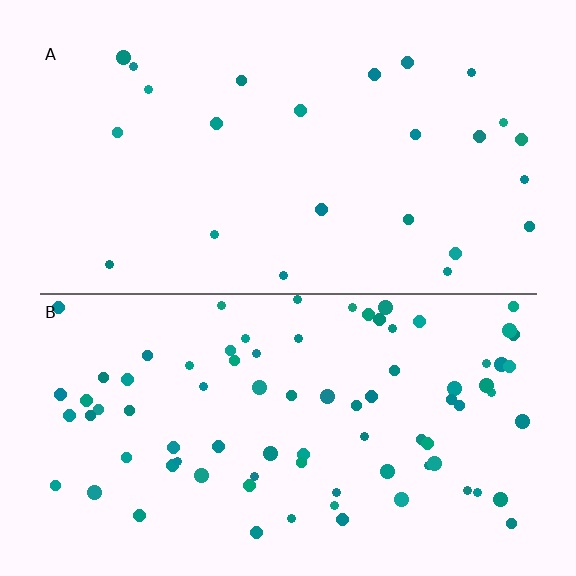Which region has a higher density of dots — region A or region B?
B (the bottom).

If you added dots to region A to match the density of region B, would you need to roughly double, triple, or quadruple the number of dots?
Approximately triple.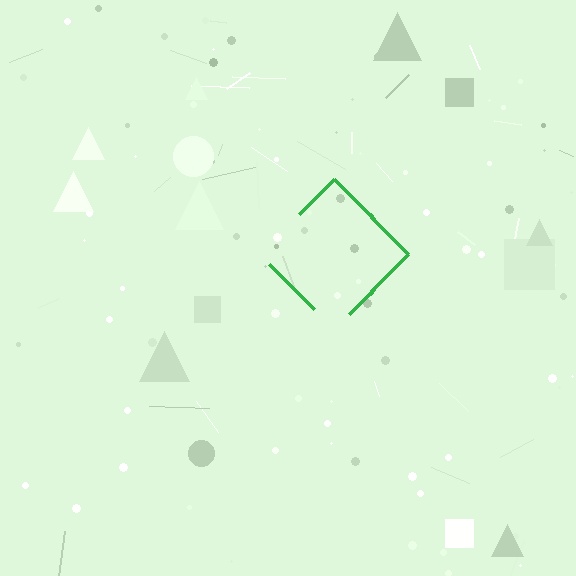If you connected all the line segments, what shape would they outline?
They would outline a diamond.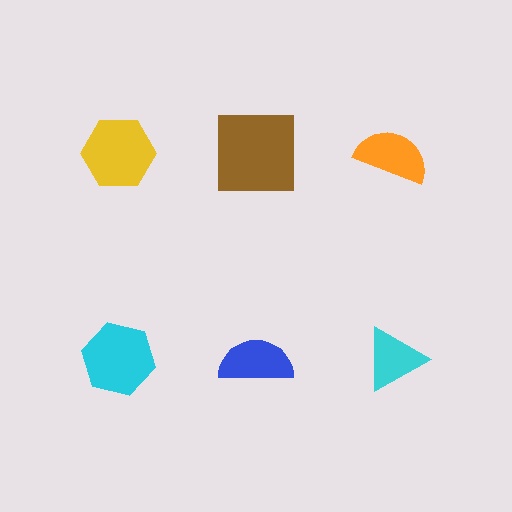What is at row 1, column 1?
A yellow hexagon.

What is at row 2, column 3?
A cyan triangle.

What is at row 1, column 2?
A brown square.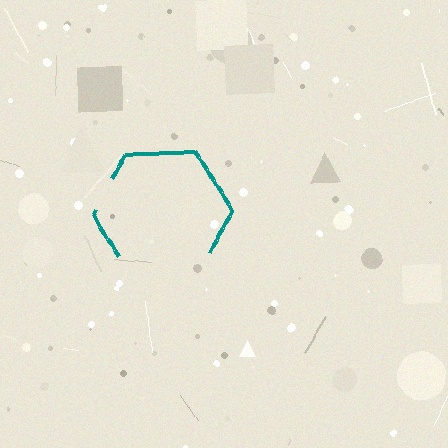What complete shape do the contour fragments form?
The contour fragments form a hexagon.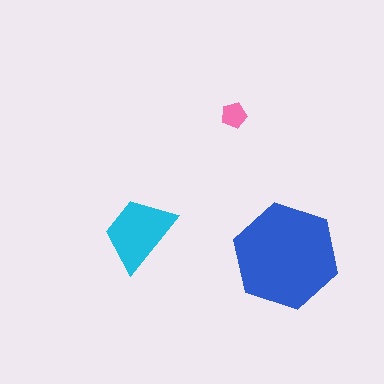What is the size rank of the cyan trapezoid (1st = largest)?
2nd.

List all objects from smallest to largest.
The pink pentagon, the cyan trapezoid, the blue hexagon.